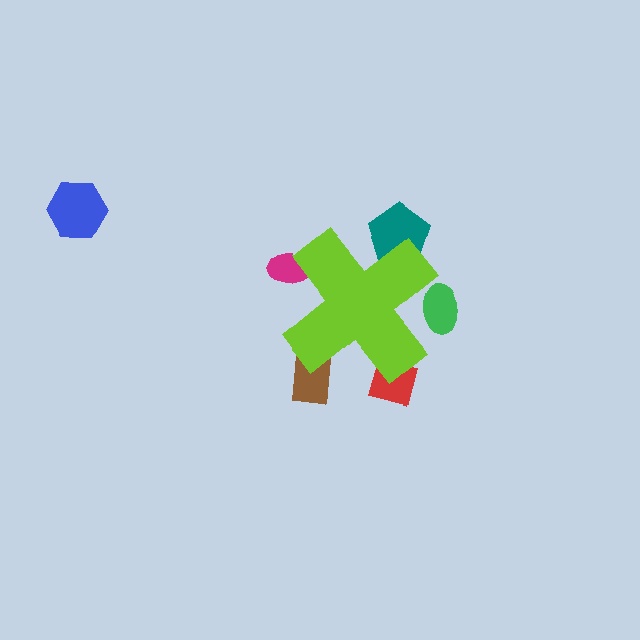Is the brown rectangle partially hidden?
Yes, the brown rectangle is partially hidden behind the lime cross.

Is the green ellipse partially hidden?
Yes, the green ellipse is partially hidden behind the lime cross.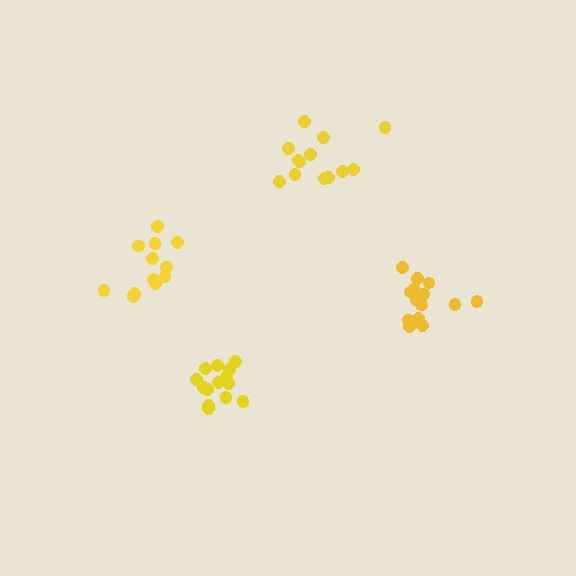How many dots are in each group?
Group 1: 12 dots, Group 2: 15 dots, Group 3: 14 dots, Group 4: 13 dots (54 total).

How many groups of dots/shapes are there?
There are 4 groups.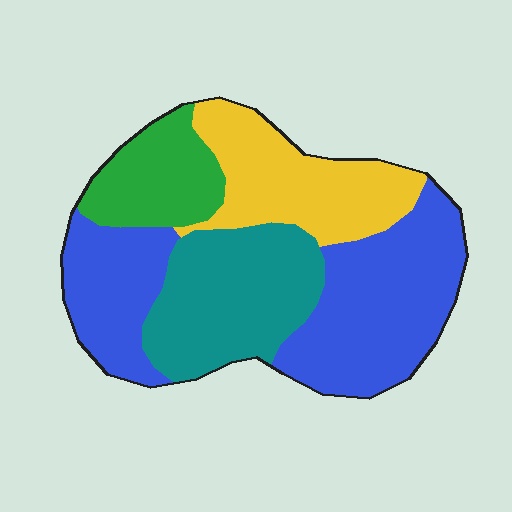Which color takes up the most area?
Blue, at roughly 40%.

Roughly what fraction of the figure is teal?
Teal takes up less than a quarter of the figure.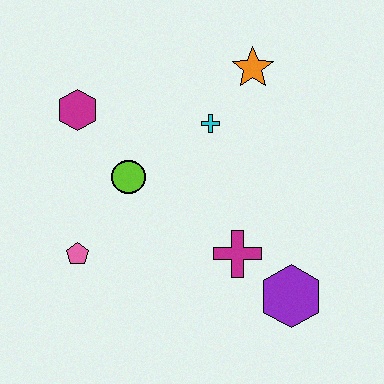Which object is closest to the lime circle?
The magenta hexagon is closest to the lime circle.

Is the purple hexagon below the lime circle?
Yes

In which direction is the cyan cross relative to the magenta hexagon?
The cyan cross is to the right of the magenta hexagon.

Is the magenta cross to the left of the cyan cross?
No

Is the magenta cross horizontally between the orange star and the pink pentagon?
Yes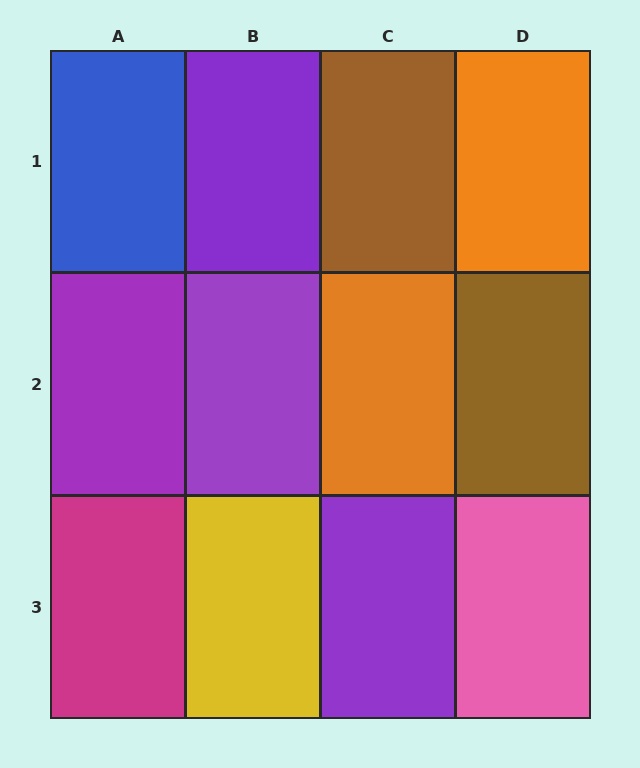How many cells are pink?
1 cell is pink.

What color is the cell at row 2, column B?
Purple.